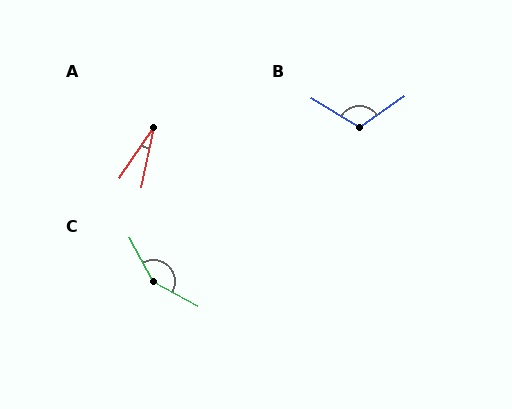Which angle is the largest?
C, at approximately 145 degrees.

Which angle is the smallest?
A, at approximately 22 degrees.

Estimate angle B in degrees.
Approximately 114 degrees.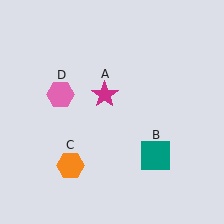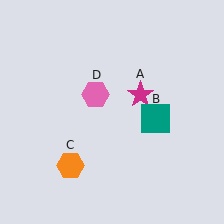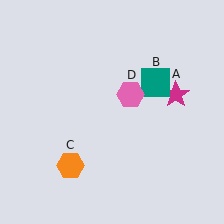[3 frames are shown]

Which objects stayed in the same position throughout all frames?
Orange hexagon (object C) remained stationary.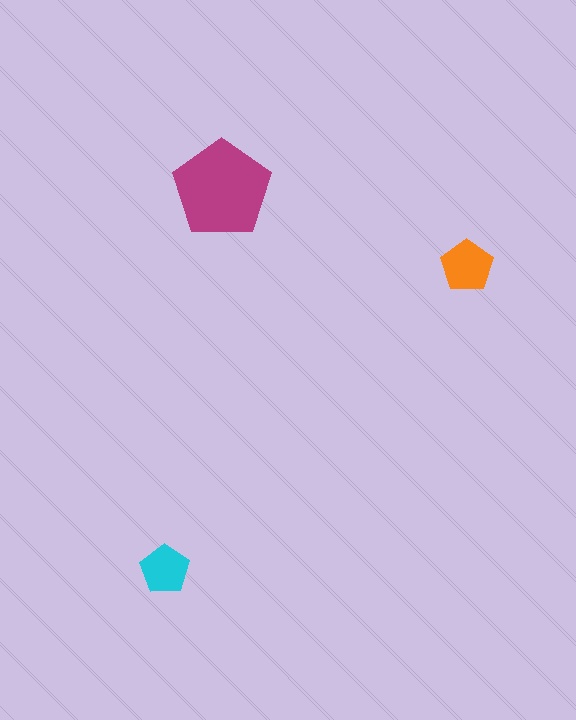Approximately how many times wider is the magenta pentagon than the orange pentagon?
About 2 times wider.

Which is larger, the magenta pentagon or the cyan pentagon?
The magenta one.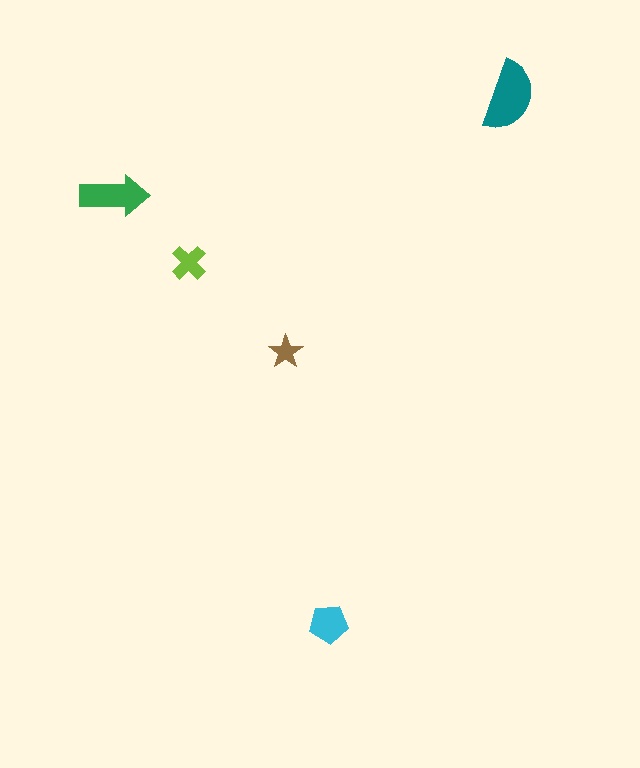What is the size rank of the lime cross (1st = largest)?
4th.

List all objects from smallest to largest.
The brown star, the lime cross, the cyan pentagon, the green arrow, the teal semicircle.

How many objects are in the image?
There are 5 objects in the image.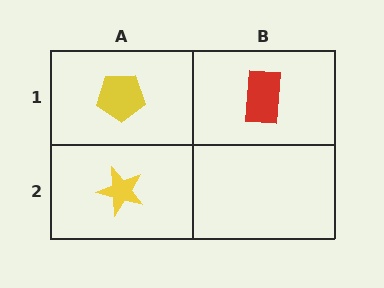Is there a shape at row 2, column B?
No, that cell is empty.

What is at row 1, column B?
A red rectangle.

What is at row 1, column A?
A yellow pentagon.